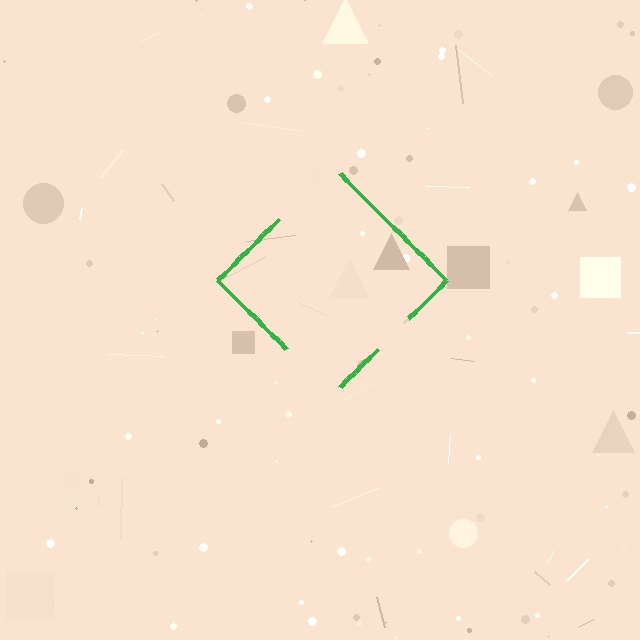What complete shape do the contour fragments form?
The contour fragments form a diamond.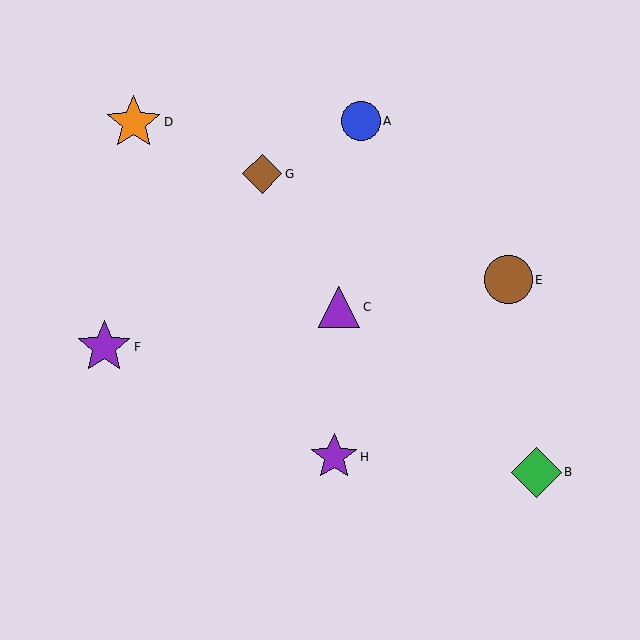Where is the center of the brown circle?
The center of the brown circle is at (509, 280).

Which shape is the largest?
The orange star (labeled D) is the largest.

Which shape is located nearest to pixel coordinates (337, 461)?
The purple star (labeled H) at (334, 457) is nearest to that location.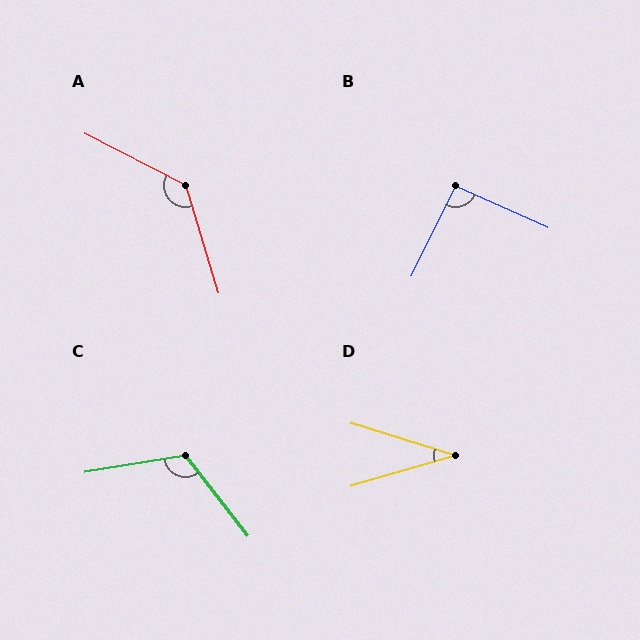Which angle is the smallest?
D, at approximately 34 degrees.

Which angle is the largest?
A, at approximately 134 degrees.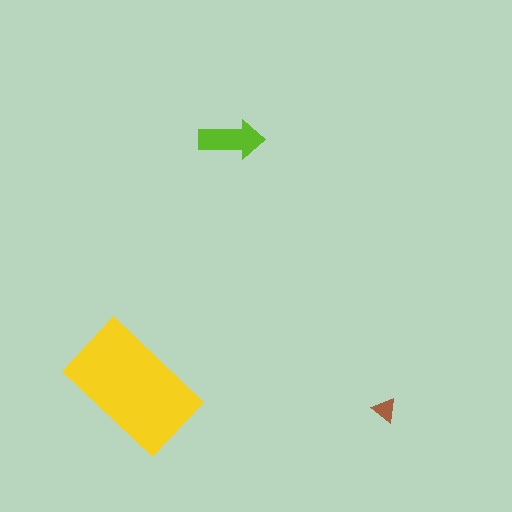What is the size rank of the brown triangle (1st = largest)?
3rd.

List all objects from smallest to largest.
The brown triangle, the lime arrow, the yellow rectangle.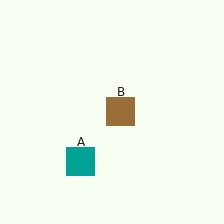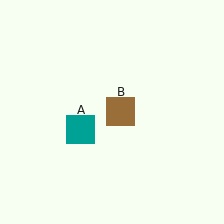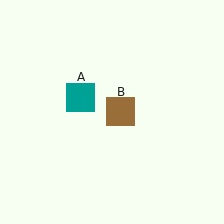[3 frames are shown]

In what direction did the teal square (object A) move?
The teal square (object A) moved up.